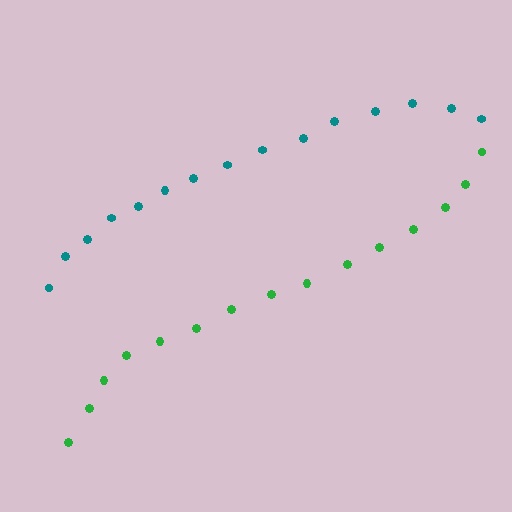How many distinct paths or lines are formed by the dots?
There are 2 distinct paths.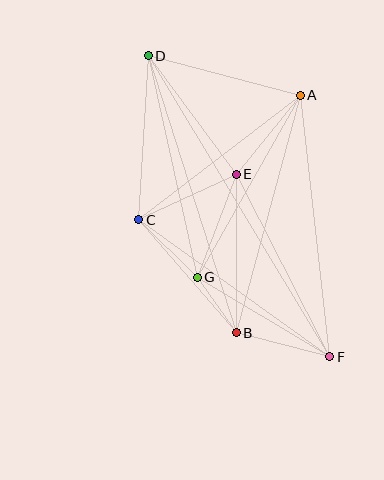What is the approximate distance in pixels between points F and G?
The distance between F and G is approximately 155 pixels.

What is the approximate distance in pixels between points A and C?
The distance between A and C is approximately 204 pixels.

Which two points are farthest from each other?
Points D and F are farthest from each other.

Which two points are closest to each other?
Points B and G are closest to each other.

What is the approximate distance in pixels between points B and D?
The distance between B and D is approximately 291 pixels.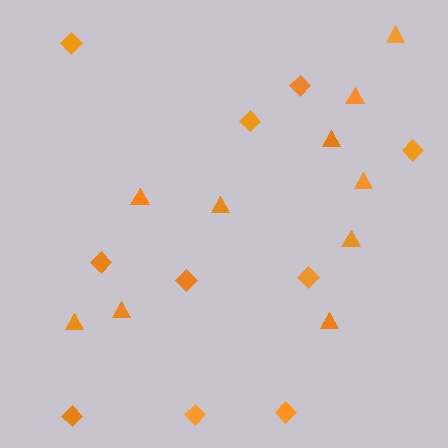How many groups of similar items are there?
There are 2 groups: one group of triangles (10) and one group of diamonds (10).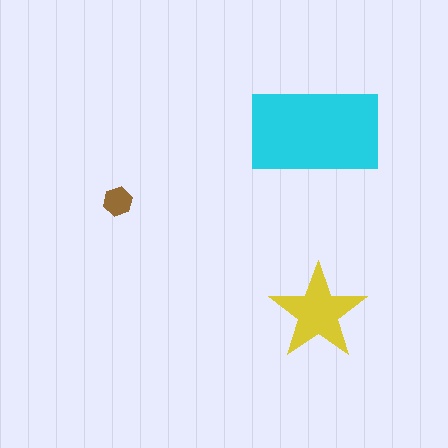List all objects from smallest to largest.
The brown hexagon, the yellow star, the cyan rectangle.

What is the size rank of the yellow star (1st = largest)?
2nd.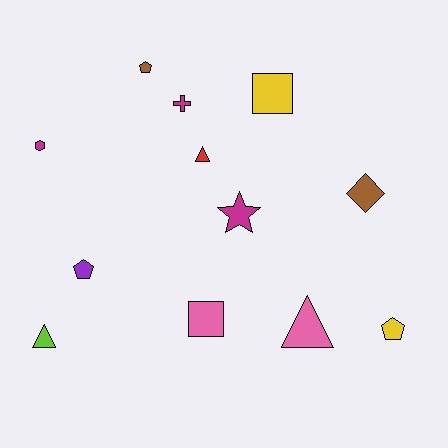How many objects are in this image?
There are 12 objects.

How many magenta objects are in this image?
There are 3 magenta objects.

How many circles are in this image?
There are no circles.